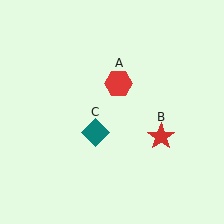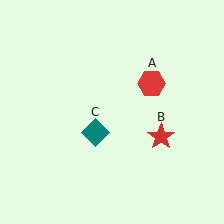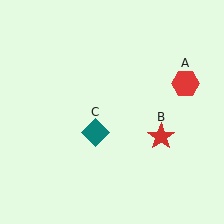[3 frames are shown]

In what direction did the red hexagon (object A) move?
The red hexagon (object A) moved right.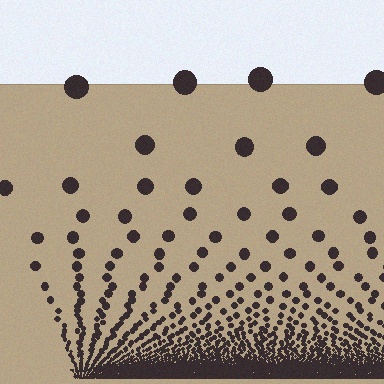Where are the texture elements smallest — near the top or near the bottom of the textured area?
Near the bottom.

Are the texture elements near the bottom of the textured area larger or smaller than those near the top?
Smaller. The gradient is inverted — elements near the bottom are smaller and denser.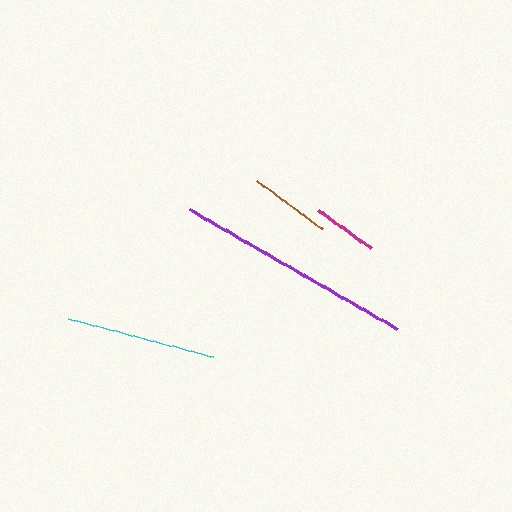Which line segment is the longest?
The purple line is the longest at approximately 240 pixels.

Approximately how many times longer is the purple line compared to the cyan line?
The purple line is approximately 1.6 times the length of the cyan line.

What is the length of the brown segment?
The brown segment is approximately 81 pixels long.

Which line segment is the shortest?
The magenta line is the shortest at approximately 65 pixels.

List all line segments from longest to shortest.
From longest to shortest: purple, cyan, brown, magenta.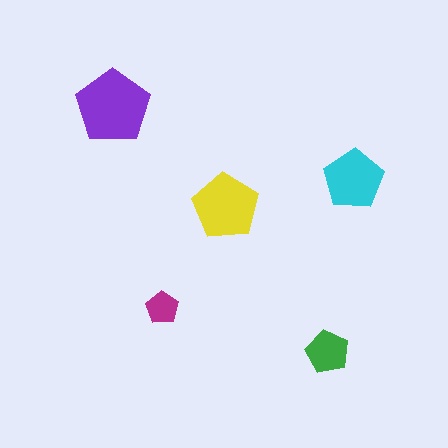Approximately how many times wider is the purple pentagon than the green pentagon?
About 1.5 times wider.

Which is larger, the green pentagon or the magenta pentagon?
The green one.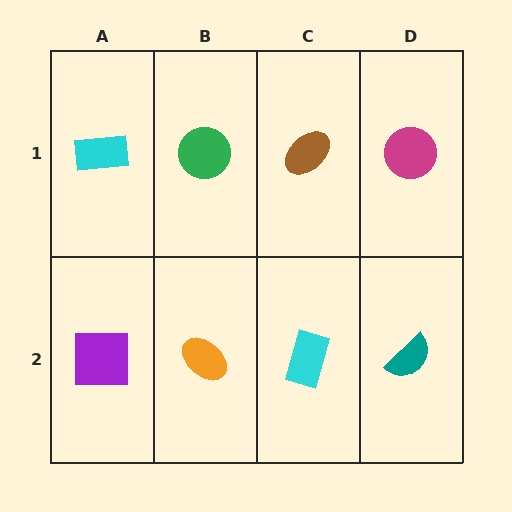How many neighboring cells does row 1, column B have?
3.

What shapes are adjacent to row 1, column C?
A cyan rectangle (row 2, column C), a green circle (row 1, column B), a magenta circle (row 1, column D).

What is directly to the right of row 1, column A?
A green circle.